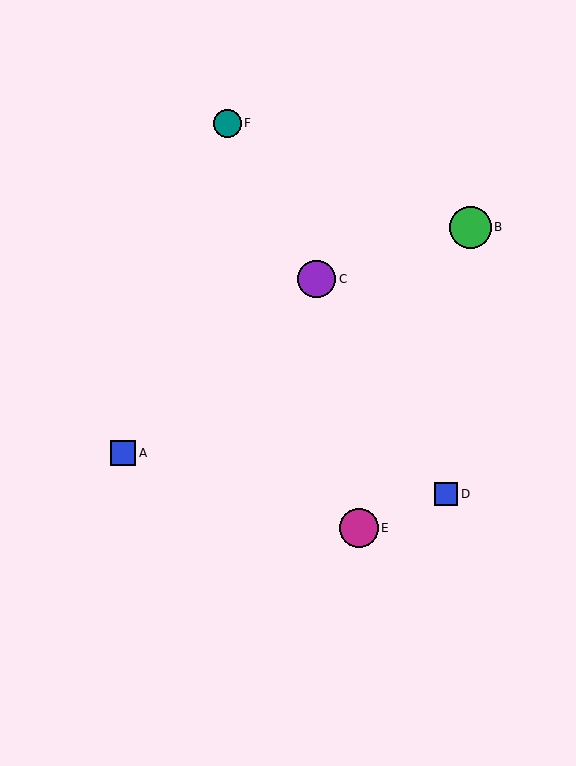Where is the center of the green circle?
The center of the green circle is at (471, 227).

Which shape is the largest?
The green circle (labeled B) is the largest.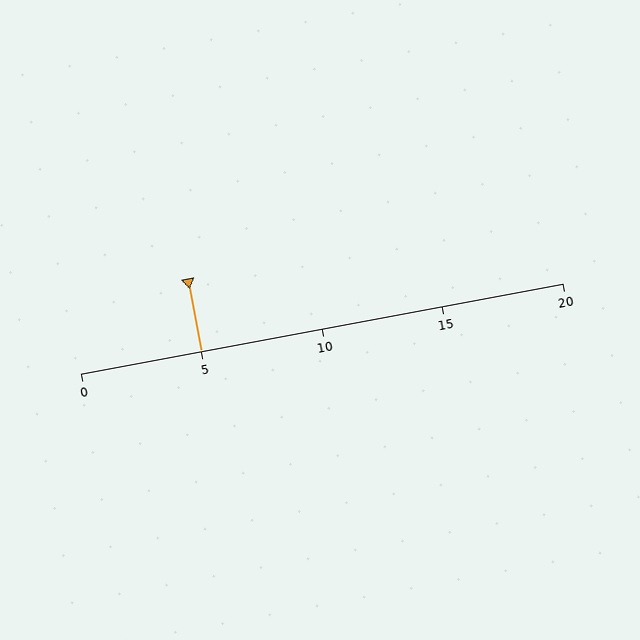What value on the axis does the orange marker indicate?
The marker indicates approximately 5.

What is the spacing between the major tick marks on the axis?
The major ticks are spaced 5 apart.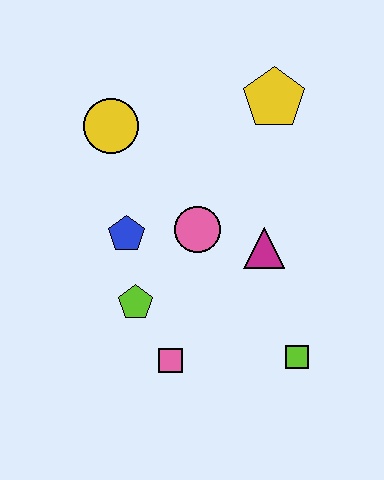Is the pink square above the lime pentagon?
No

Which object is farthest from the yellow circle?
The lime square is farthest from the yellow circle.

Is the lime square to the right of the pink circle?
Yes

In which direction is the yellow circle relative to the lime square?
The yellow circle is above the lime square.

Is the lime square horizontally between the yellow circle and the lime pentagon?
No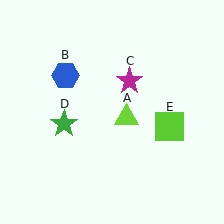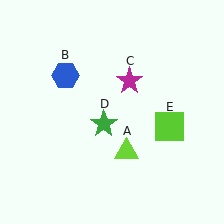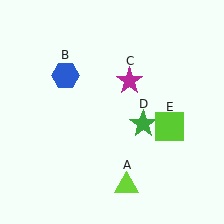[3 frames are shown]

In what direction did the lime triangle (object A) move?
The lime triangle (object A) moved down.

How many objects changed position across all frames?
2 objects changed position: lime triangle (object A), green star (object D).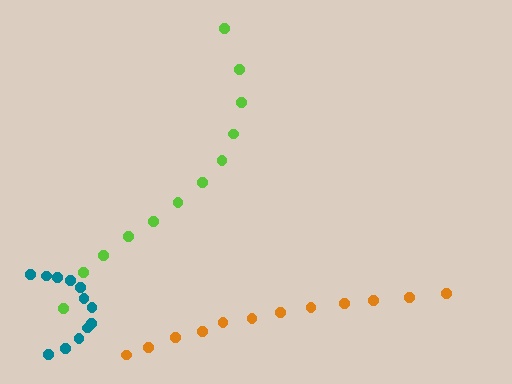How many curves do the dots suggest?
There are 3 distinct paths.